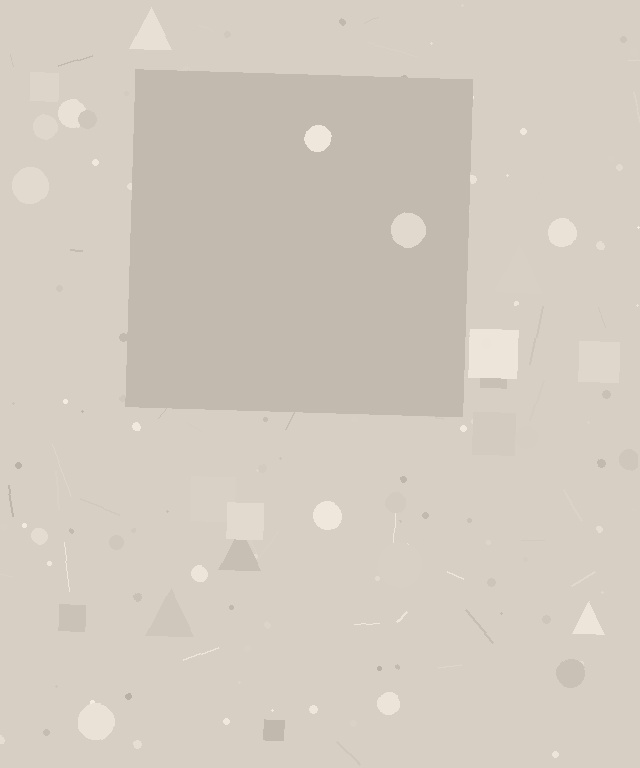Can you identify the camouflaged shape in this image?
The camouflaged shape is a square.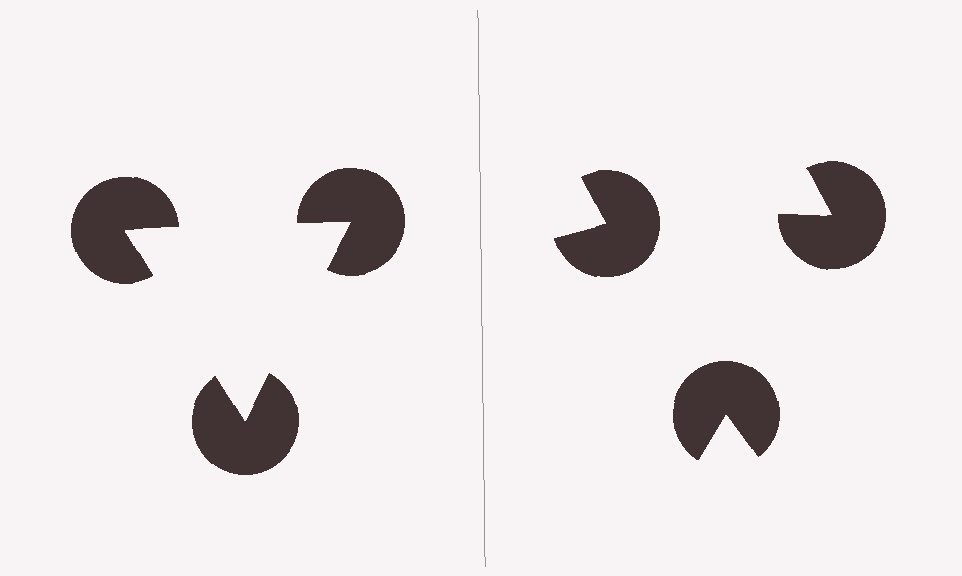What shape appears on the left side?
An illusory triangle.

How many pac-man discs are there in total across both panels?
6 — 3 on each side.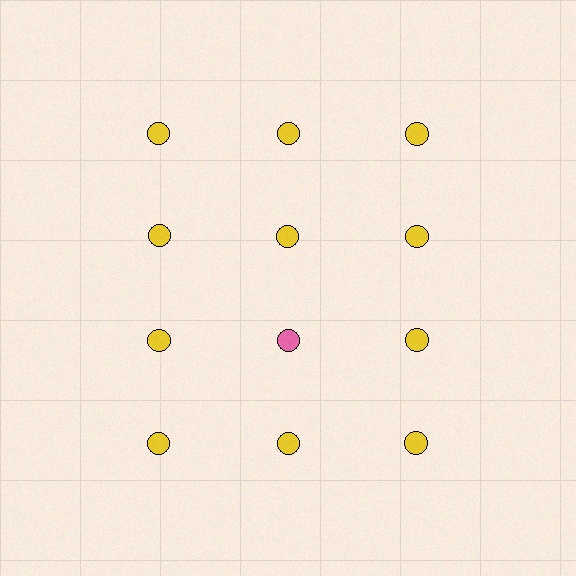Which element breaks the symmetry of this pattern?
The pink circle in the third row, second from left column breaks the symmetry. All other shapes are yellow circles.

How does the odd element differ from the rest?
It has a different color: pink instead of yellow.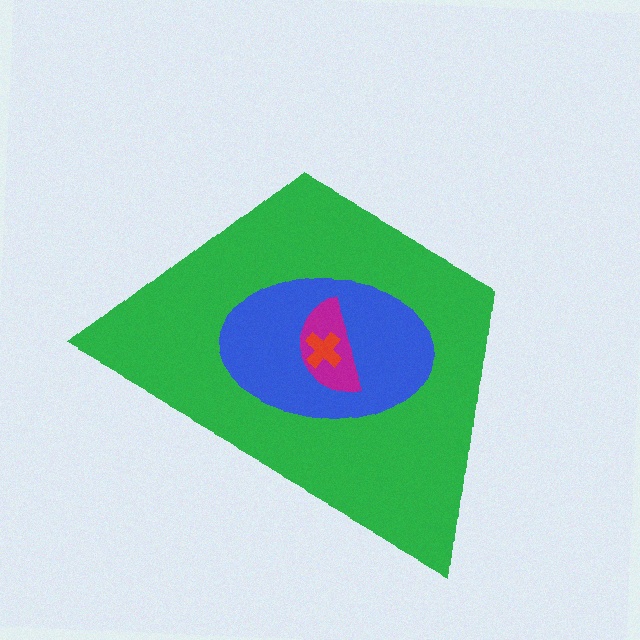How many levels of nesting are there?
4.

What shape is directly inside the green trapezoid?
The blue ellipse.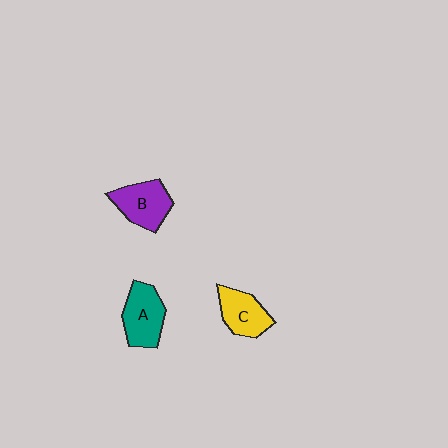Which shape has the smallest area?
Shape C (yellow).